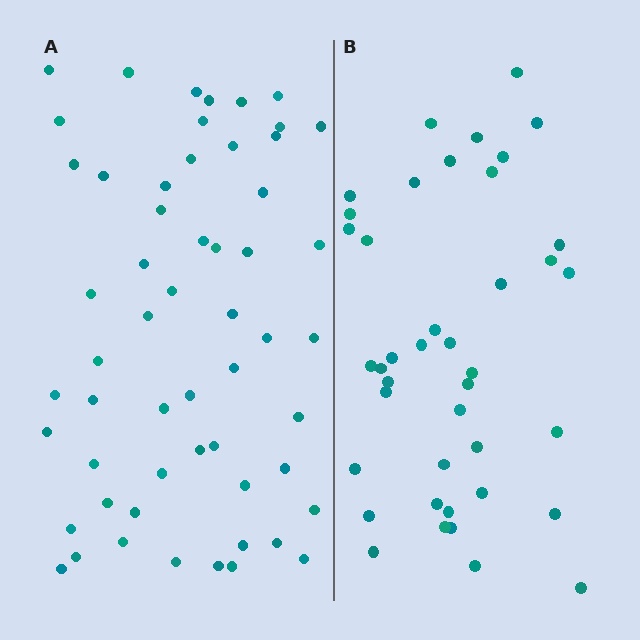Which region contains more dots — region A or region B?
Region A (the left region) has more dots.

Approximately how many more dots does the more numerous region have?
Region A has approximately 15 more dots than region B.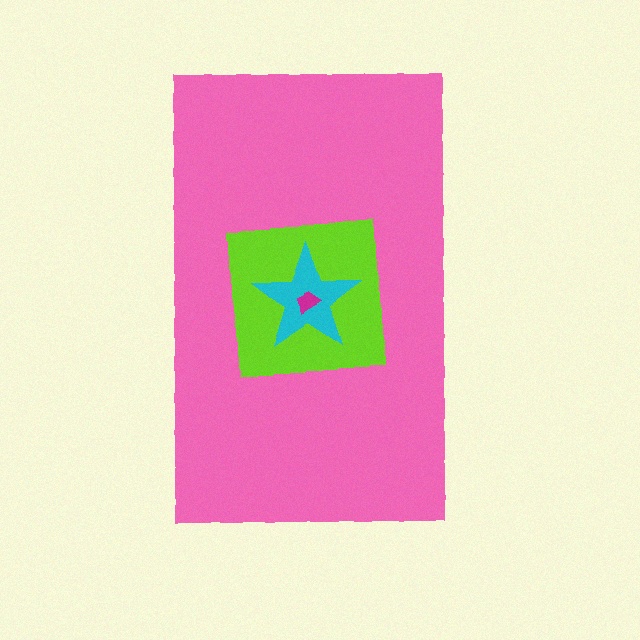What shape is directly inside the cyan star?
The magenta trapezoid.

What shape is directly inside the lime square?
The cyan star.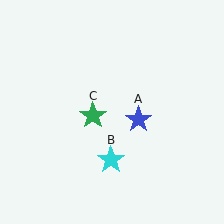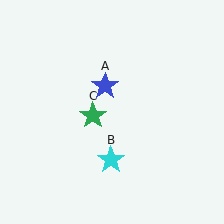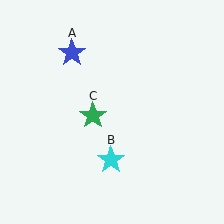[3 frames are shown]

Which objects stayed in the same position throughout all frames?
Cyan star (object B) and green star (object C) remained stationary.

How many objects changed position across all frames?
1 object changed position: blue star (object A).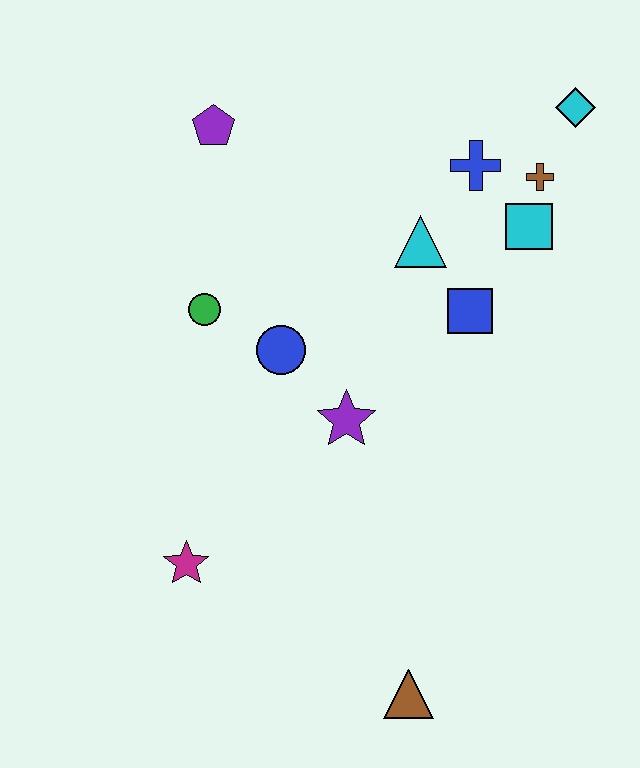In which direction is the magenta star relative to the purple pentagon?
The magenta star is below the purple pentagon.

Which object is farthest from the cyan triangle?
The brown triangle is farthest from the cyan triangle.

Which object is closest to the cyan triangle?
The blue square is closest to the cyan triangle.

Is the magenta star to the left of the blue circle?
Yes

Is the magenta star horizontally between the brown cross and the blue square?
No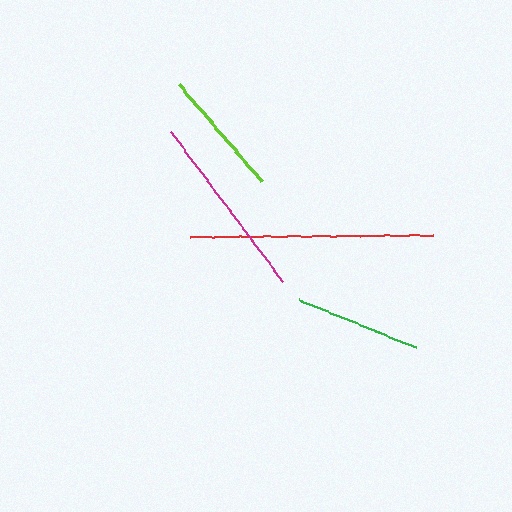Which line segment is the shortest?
The green line is the shortest at approximately 127 pixels.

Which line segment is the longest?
The red line is the longest at approximately 244 pixels.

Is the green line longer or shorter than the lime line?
The lime line is longer than the green line.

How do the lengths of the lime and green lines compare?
The lime and green lines are approximately the same length.